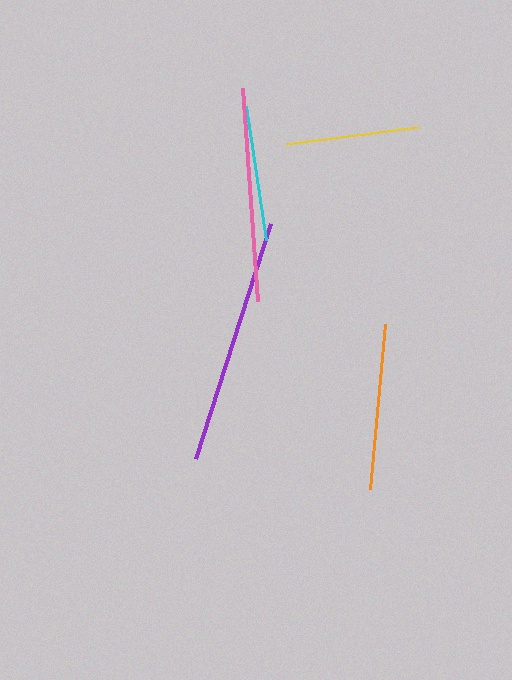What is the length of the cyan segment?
The cyan segment is approximately 135 pixels long.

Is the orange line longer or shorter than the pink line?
The pink line is longer than the orange line.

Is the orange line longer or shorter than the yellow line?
The orange line is longer than the yellow line.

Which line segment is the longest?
The purple line is the longest at approximately 246 pixels.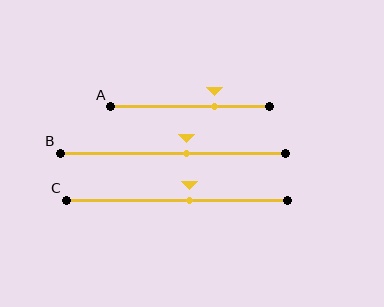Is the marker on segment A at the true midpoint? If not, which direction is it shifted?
No, the marker on segment A is shifted to the right by about 16% of the segment length.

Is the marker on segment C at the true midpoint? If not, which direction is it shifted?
No, the marker on segment C is shifted to the right by about 6% of the segment length.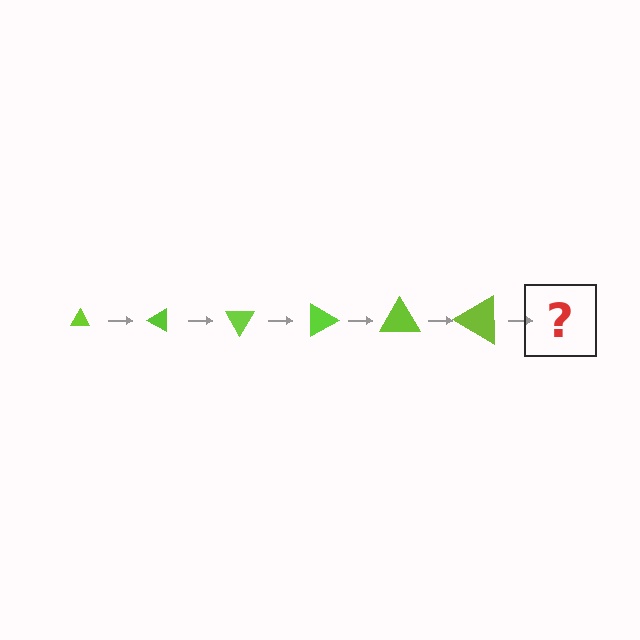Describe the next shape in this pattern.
It should be a triangle, larger than the previous one and rotated 180 degrees from the start.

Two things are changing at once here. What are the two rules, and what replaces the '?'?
The two rules are that the triangle grows larger each step and it rotates 30 degrees each step. The '?' should be a triangle, larger than the previous one and rotated 180 degrees from the start.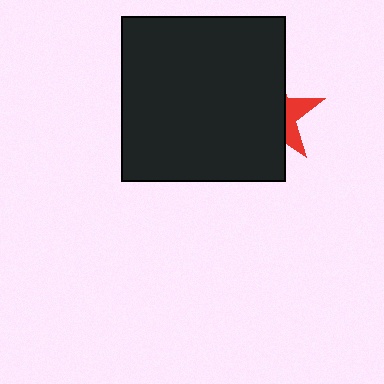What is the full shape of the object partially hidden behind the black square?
The partially hidden object is a red star.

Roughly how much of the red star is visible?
A small part of it is visible (roughly 31%).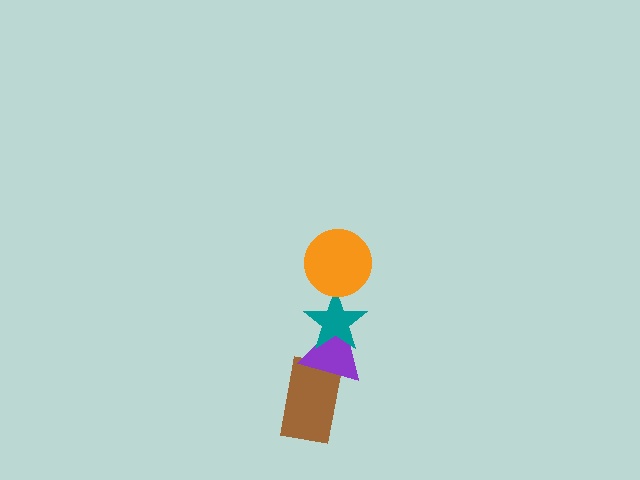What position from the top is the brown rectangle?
The brown rectangle is 4th from the top.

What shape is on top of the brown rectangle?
The purple triangle is on top of the brown rectangle.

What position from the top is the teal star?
The teal star is 2nd from the top.